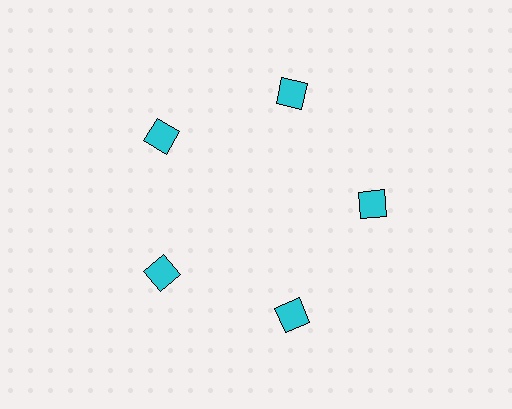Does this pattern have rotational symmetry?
Yes, this pattern has 5-fold rotational symmetry. It looks the same after rotating 72 degrees around the center.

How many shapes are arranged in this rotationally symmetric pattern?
There are 5 shapes, arranged in 5 groups of 1.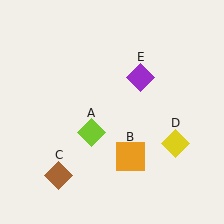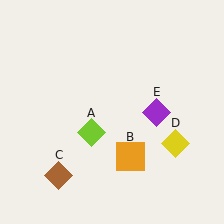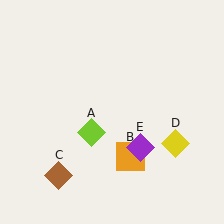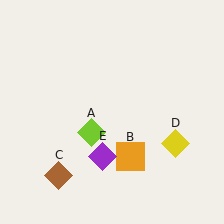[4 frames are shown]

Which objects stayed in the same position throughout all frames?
Lime diamond (object A) and orange square (object B) and brown diamond (object C) and yellow diamond (object D) remained stationary.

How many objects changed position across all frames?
1 object changed position: purple diamond (object E).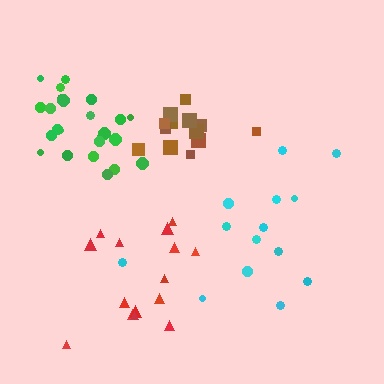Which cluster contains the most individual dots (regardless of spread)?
Green (24).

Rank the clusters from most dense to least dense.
green, brown, red, cyan.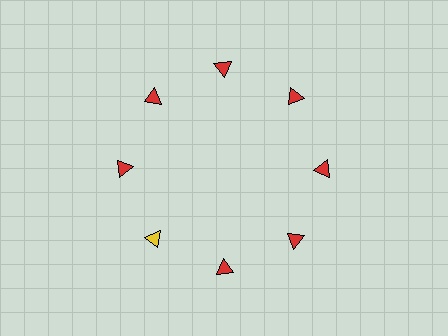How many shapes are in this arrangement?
There are 8 shapes arranged in a ring pattern.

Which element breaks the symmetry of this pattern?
The yellow triangle at roughly the 8 o'clock position breaks the symmetry. All other shapes are red triangles.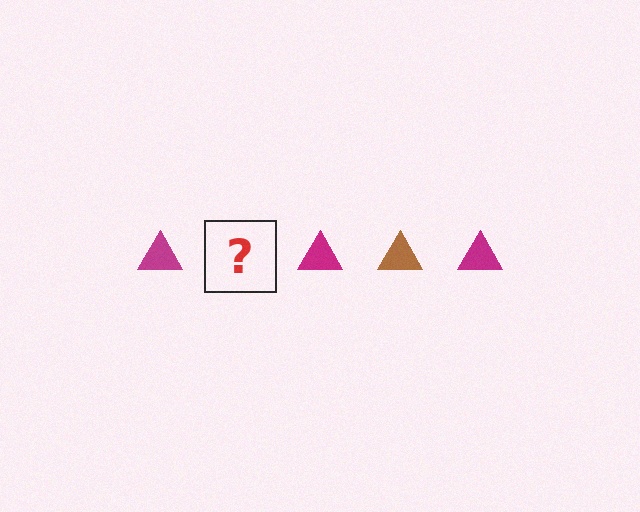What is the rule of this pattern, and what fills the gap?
The rule is that the pattern cycles through magenta, brown triangles. The gap should be filled with a brown triangle.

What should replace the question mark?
The question mark should be replaced with a brown triangle.